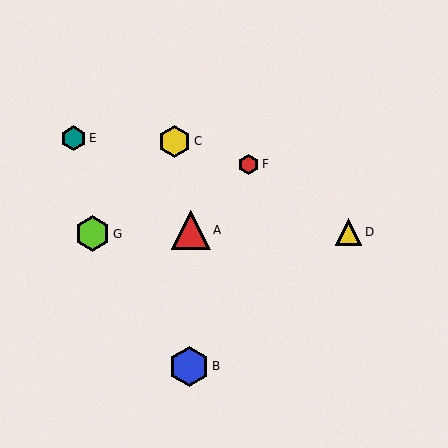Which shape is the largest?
The blue hexagon (labeled B) is the largest.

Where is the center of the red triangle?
The center of the red triangle is at (191, 230).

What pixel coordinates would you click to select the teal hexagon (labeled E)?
Click at (74, 138) to select the teal hexagon E.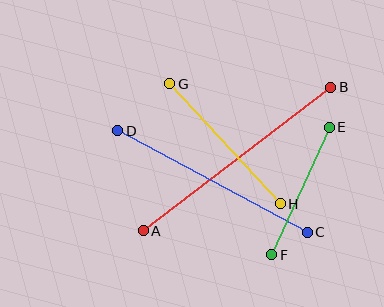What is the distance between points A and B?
The distance is approximately 236 pixels.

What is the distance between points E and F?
The distance is approximately 140 pixels.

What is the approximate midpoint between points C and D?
The midpoint is at approximately (213, 182) pixels.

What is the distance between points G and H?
The distance is approximately 163 pixels.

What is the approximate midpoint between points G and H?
The midpoint is at approximately (225, 144) pixels.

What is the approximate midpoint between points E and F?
The midpoint is at approximately (300, 191) pixels.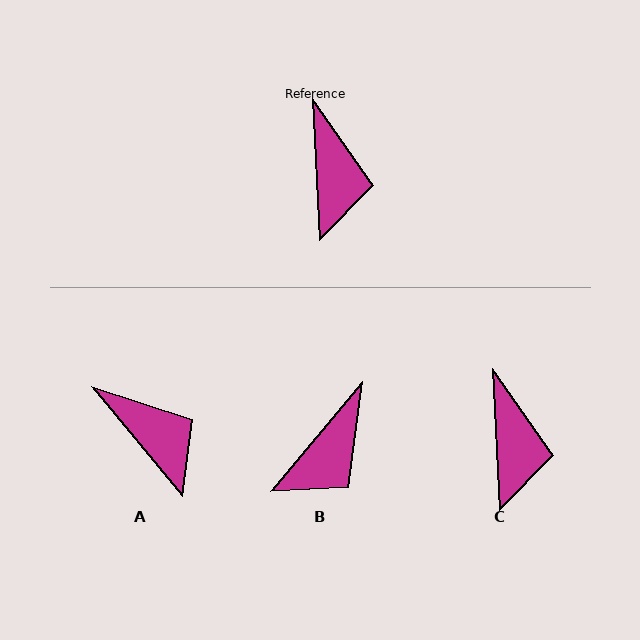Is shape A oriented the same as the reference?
No, it is off by about 37 degrees.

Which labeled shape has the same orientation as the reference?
C.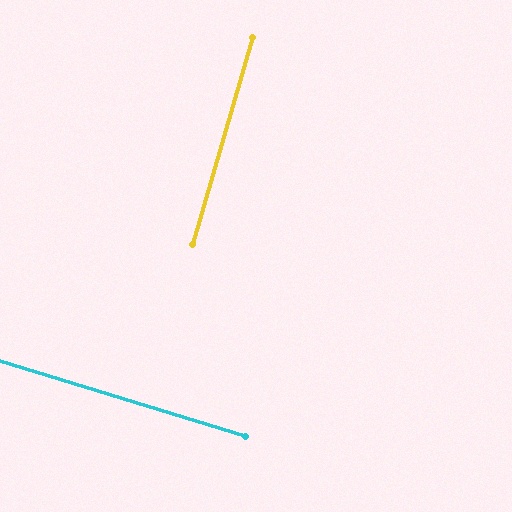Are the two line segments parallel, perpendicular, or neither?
Perpendicular — they meet at approximately 89°.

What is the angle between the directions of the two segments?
Approximately 89 degrees.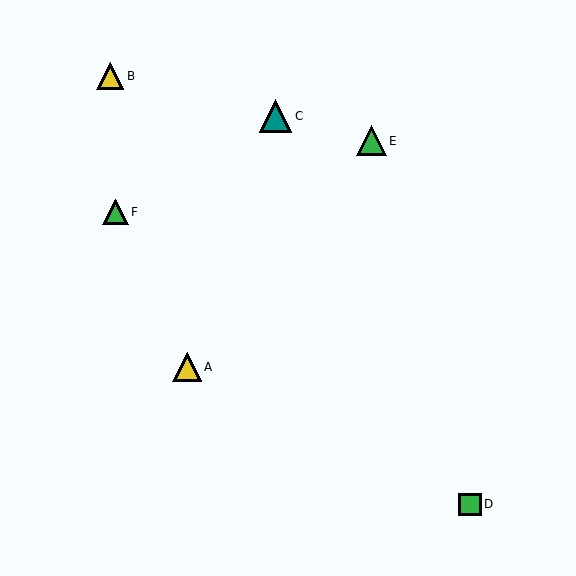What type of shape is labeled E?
Shape E is a green triangle.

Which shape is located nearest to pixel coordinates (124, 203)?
The green triangle (labeled F) at (115, 212) is nearest to that location.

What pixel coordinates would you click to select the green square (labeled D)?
Click at (470, 504) to select the green square D.